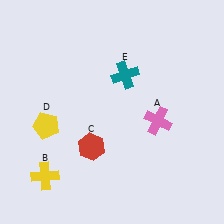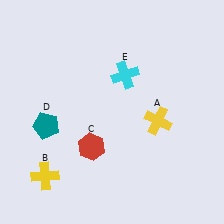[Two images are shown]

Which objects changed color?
A changed from pink to yellow. D changed from yellow to teal. E changed from teal to cyan.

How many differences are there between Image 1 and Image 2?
There are 3 differences between the two images.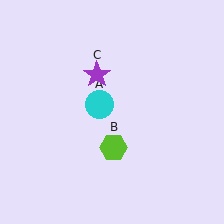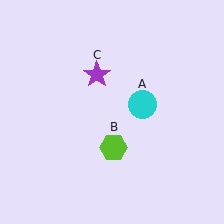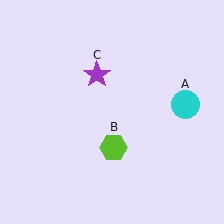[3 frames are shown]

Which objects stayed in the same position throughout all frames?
Lime hexagon (object B) and purple star (object C) remained stationary.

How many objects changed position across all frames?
1 object changed position: cyan circle (object A).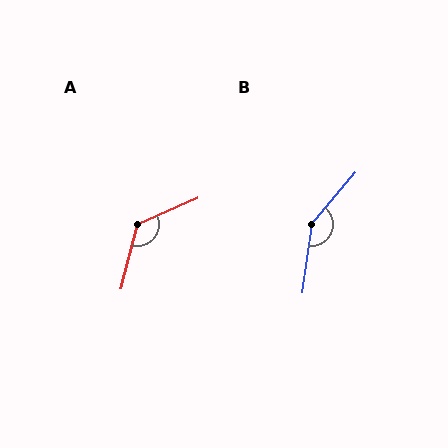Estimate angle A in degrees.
Approximately 128 degrees.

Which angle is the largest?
B, at approximately 148 degrees.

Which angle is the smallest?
A, at approximately 128 degrees.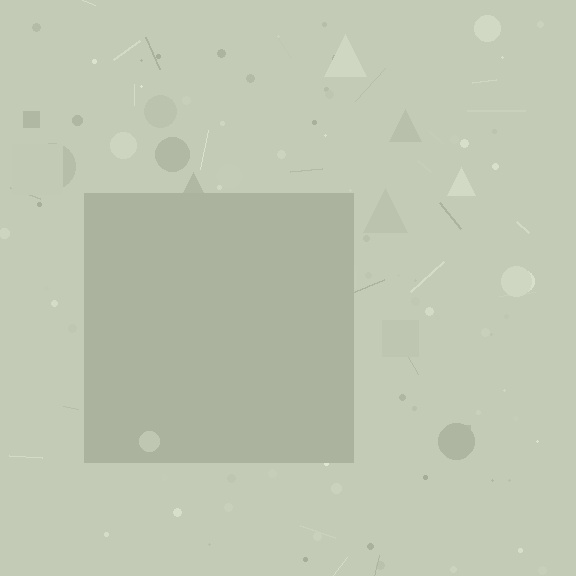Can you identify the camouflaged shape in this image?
The camouflaged shape is a square.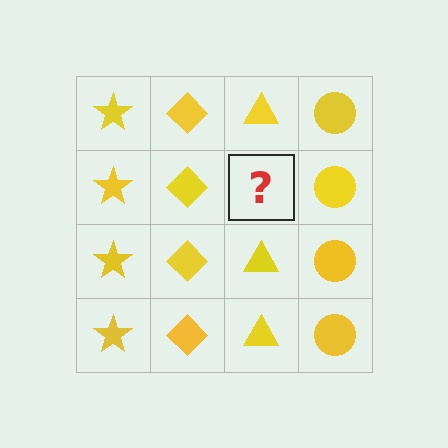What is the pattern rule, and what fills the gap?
The rule is that each column has a consistent shape. The gap should be filled with a yellow triangle.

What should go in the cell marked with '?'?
The missing cell should contain a yellow triangle.